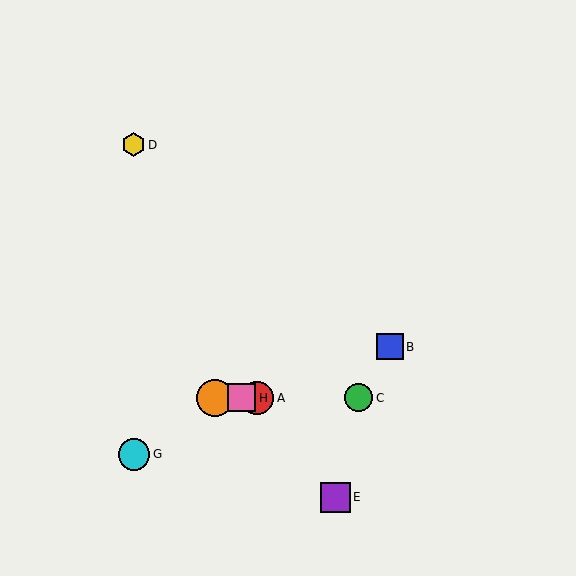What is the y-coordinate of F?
Object F is at y≈398.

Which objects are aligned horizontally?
Objects A, C, F, H are aligned horizontally.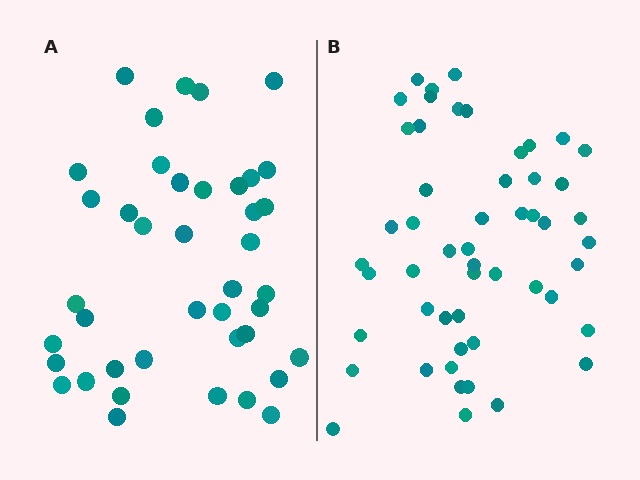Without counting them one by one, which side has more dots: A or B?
Region B (the right region) has more dots.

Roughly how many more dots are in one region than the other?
Region B has roughly 12 or so more dots than region A.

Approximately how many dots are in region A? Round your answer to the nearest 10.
About 40 dots. (The exact count is 41, which rounds to 40.)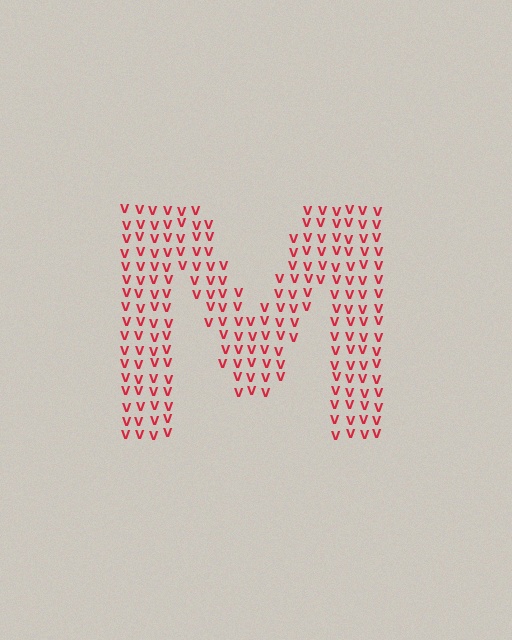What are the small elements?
The small elements are letter V's.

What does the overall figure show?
The overall figure shows the letter M.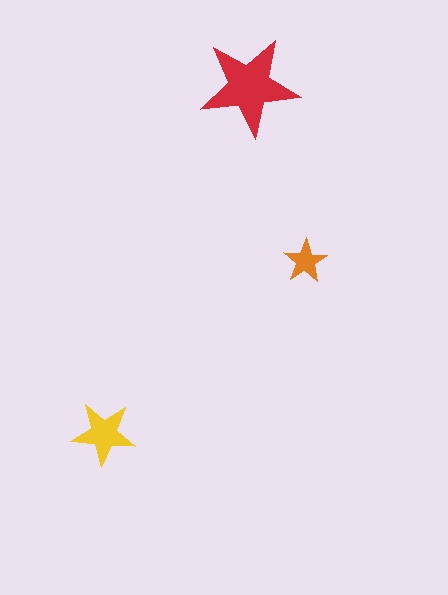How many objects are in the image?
There are 3 objects in the image.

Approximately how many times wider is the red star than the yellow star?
About 1.5 times wider.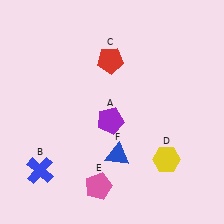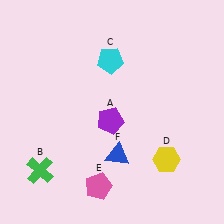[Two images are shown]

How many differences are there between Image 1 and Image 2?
There are 2 differences between the two images.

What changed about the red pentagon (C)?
In Image 1, C is red. In Image 2, it changed to cyan.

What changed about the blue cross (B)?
In Image 1, B is blue. In Image 2, it changed to green.